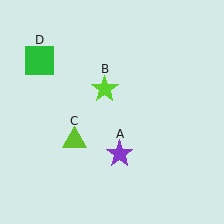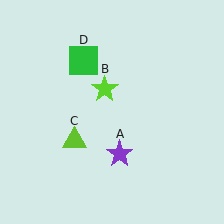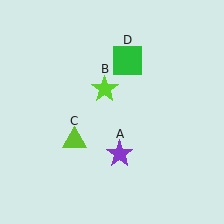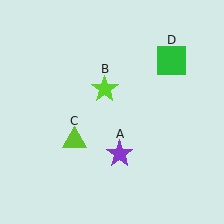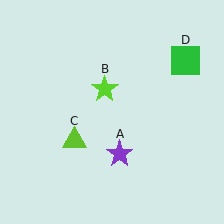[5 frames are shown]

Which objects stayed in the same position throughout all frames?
Purple star (object A) and lime star (object B) and lime triangle (object C) remained stationary.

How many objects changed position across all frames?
1 object changed position: green square (object D).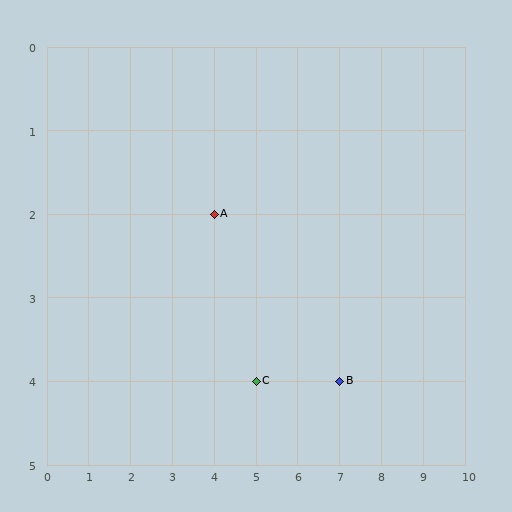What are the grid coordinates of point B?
Point B is at grid coordinates (7, 4).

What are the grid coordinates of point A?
Point A is at grid coordinates (4, 2).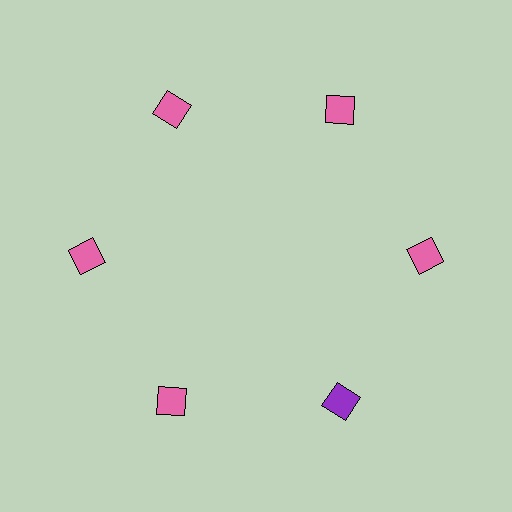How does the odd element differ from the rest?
It has a different color: purple instead of pink.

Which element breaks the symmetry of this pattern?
The purple diamond at roughly the 5 o'clock position breaks the symmetry. All other shapes are pink diamonds.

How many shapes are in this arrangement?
There are 6 shapes arranged in a ring pattern.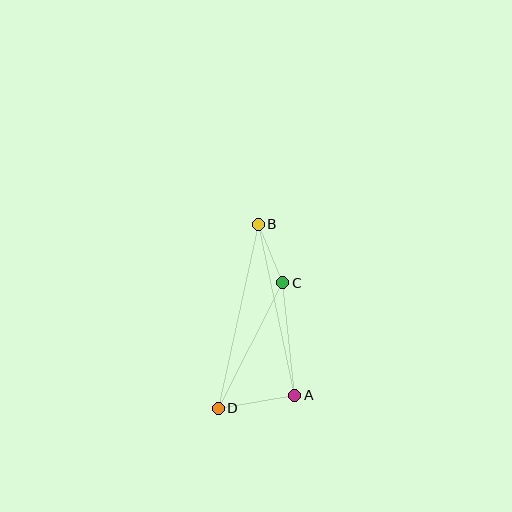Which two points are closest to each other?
Points B and C are closest to each other.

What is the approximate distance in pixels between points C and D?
The distance between C and D is approximately 141 pixels.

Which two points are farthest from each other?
Points B and D are farthest from each other.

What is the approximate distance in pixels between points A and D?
The distance between A and D is approximately 77 pixels.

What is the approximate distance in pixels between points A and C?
The distance between A and C is approximately 113 pixels.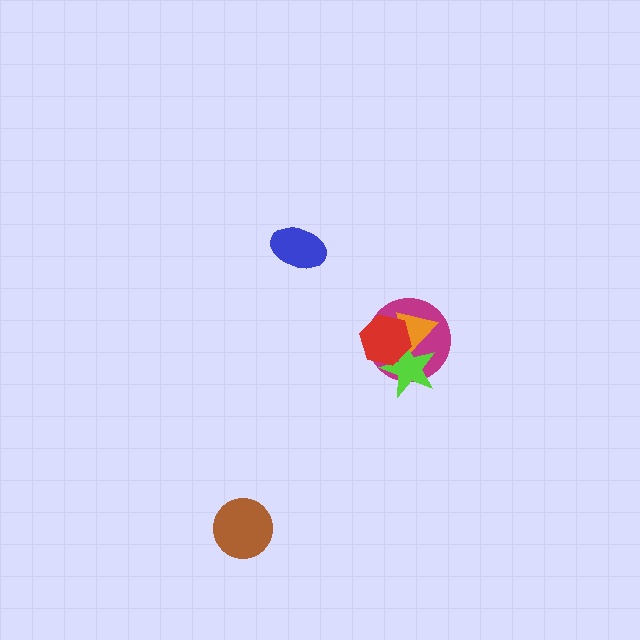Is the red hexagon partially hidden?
No, no other shape covers it.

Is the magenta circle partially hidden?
Yes, it is partially covered by another shape.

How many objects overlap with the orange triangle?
3 objects overlap with the orange triangle.